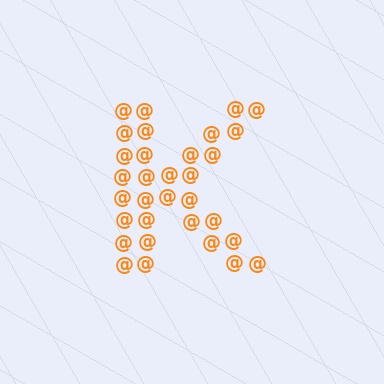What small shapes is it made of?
It is made of small at signs.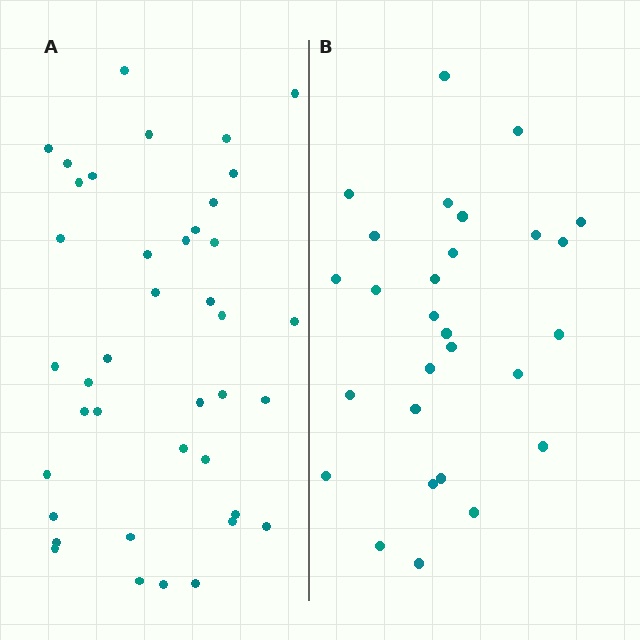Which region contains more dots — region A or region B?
Region A (the left region) has more dots.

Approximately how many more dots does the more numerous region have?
Region A has roughly 12 or so more dots than region B.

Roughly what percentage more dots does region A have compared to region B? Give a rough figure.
About 45% more.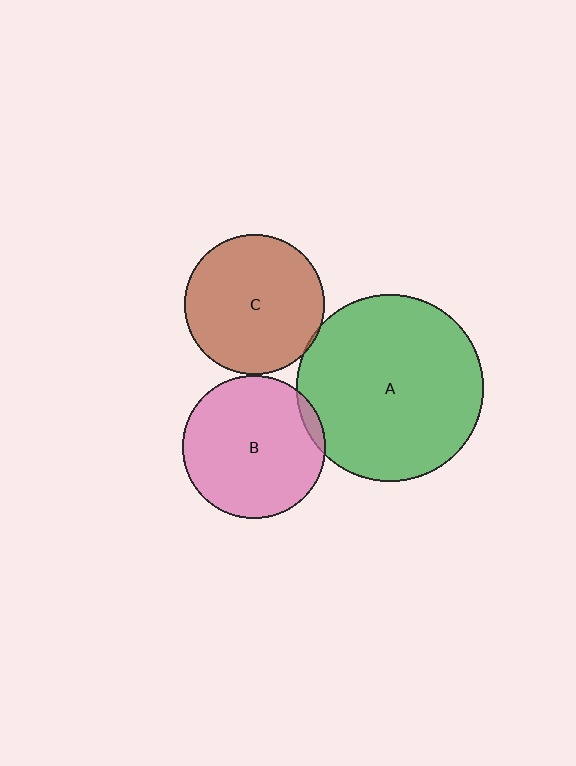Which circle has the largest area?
Circle A (green).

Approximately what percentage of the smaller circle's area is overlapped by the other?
Approximately 5%.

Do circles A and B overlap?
Yes.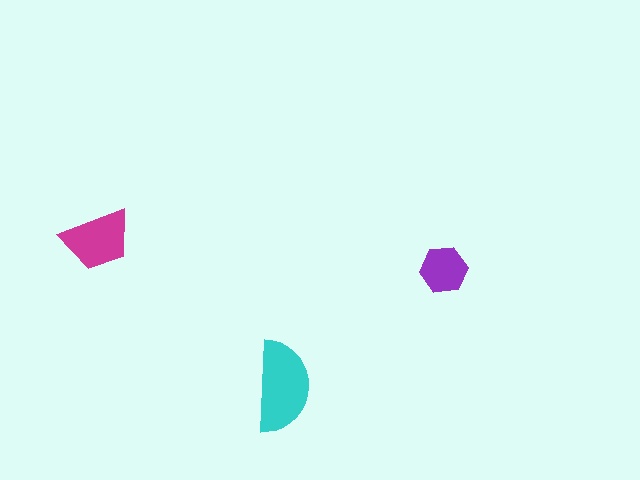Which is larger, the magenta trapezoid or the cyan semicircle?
The cyan semicircle.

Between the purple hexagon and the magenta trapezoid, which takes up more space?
The magenta trapezoid.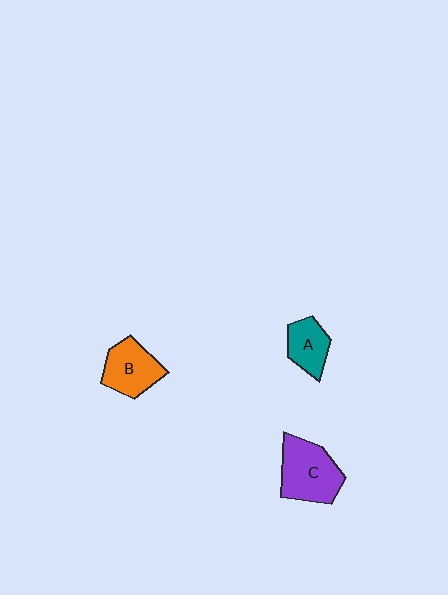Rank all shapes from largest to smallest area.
From largest to smallest: C (purple), B (orange), A (teal).